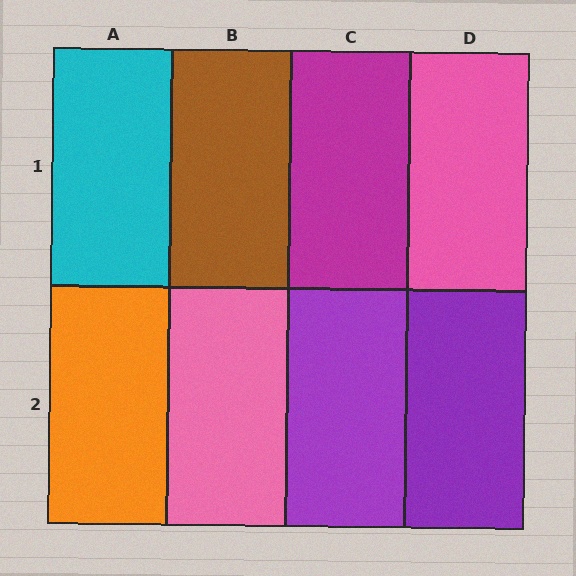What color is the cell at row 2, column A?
Orange.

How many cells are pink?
2 cells are pink.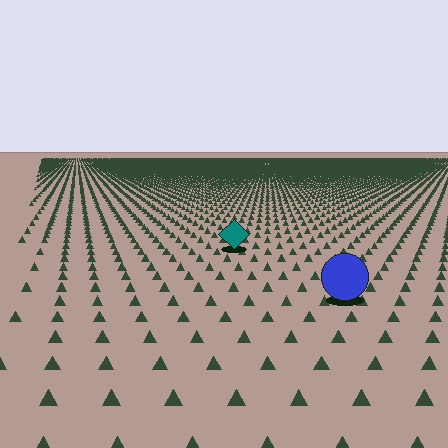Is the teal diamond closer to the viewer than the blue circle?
No. The blue circle is closer — you can tell from the texture gradient: the ground texture is coarser near it.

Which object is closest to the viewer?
The blue circle is closest. The texture marks near it are larger and more spread out.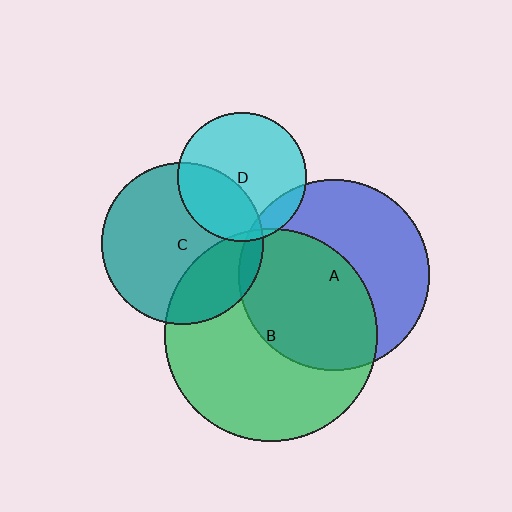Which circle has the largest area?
Circle B (green).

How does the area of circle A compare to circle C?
Approximately 1.4 times.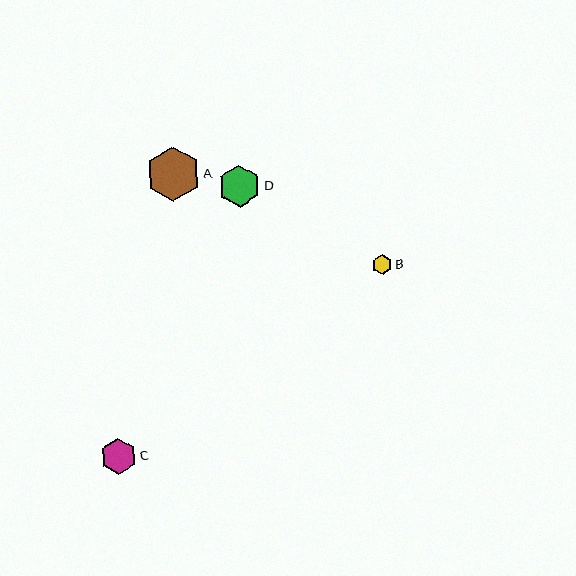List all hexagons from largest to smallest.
From largest to smallest: A, D, C, B.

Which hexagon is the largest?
Hexagon A is the largest with a size of approximately 54 pixels.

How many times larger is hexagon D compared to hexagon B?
Hexagon D is approximately 2.2 times the size of hexagon B.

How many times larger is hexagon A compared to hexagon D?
Hexagon A is approximately 1.3 times the size of hexagon D.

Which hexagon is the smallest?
Hexagon B is the smallest with a size of approximately 19 pixels.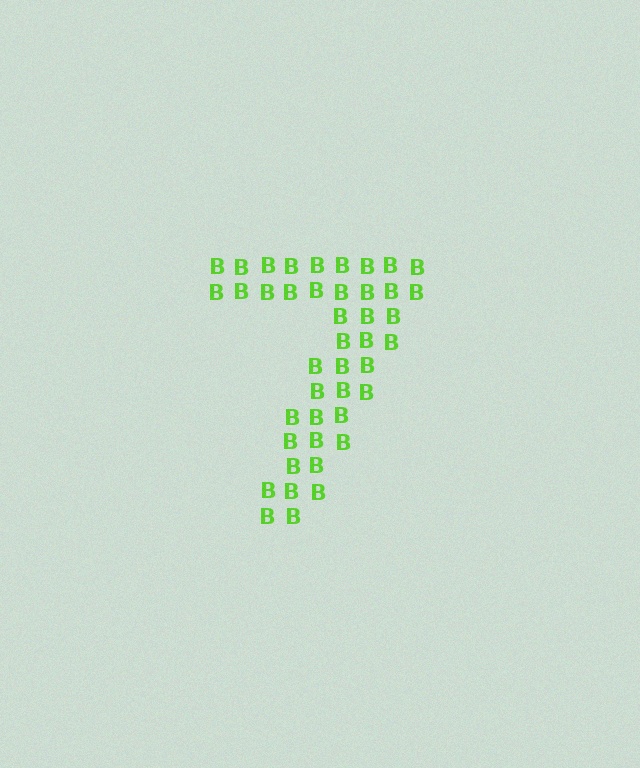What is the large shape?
The large shape is the digit 7.